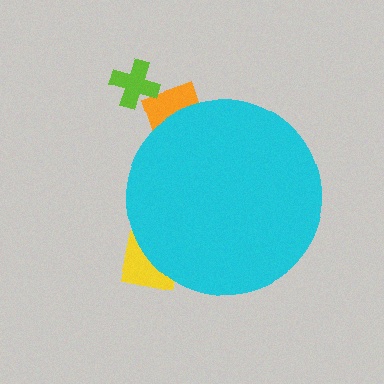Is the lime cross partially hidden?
No, the lime cross is fully visible.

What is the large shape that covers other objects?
A cyan circle.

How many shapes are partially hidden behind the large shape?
2 shapes are partially hidden.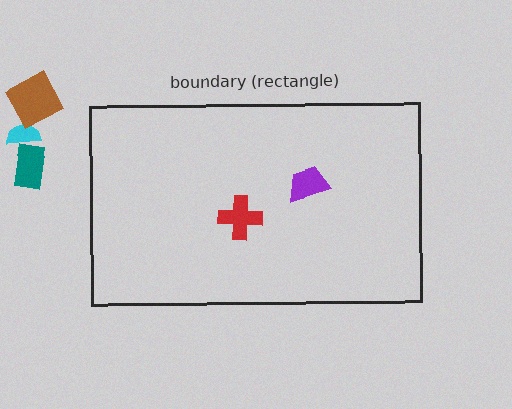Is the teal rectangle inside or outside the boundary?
Outside.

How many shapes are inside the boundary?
2 inside, 3 outside.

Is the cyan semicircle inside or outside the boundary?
Outside.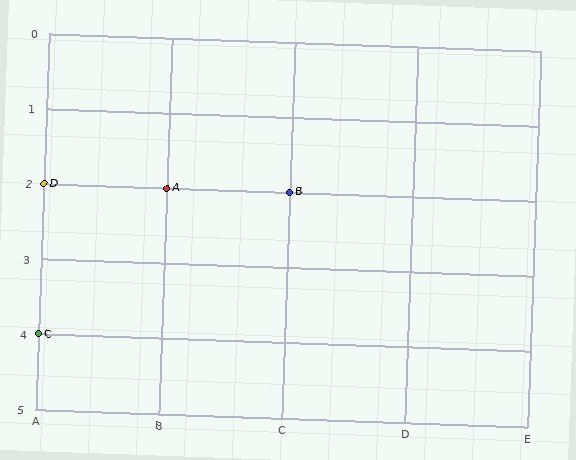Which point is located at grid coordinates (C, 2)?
Point B is at (C, 2).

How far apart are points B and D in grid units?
Points B and D are 2 columns apart.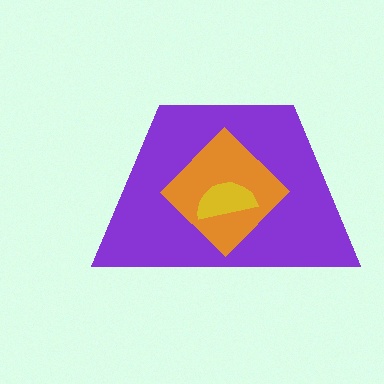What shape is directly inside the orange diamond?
The yellow semicircle.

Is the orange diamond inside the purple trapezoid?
Yes.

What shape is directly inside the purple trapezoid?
The orange diamond.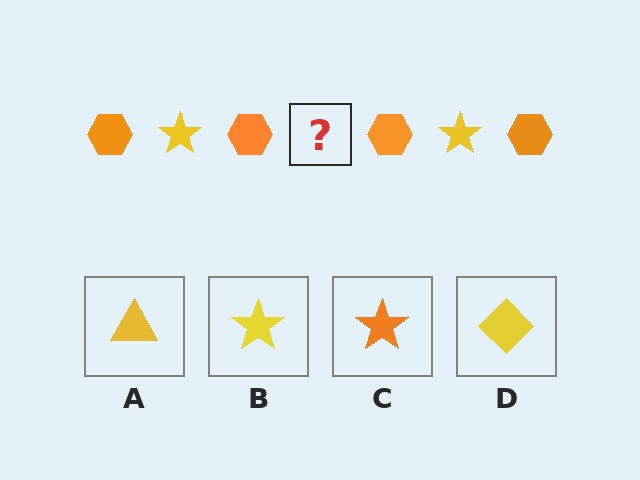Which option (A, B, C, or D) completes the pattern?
B.